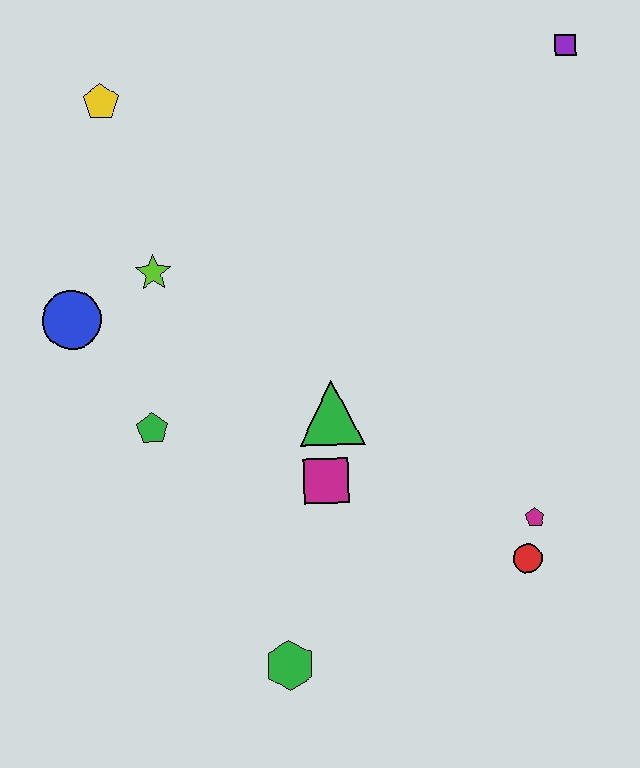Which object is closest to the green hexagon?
The magenta square is closest to the green hexagon.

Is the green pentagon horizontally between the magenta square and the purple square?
No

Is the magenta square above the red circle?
Yes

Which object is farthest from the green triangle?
The purple square is farthest from the green triangle.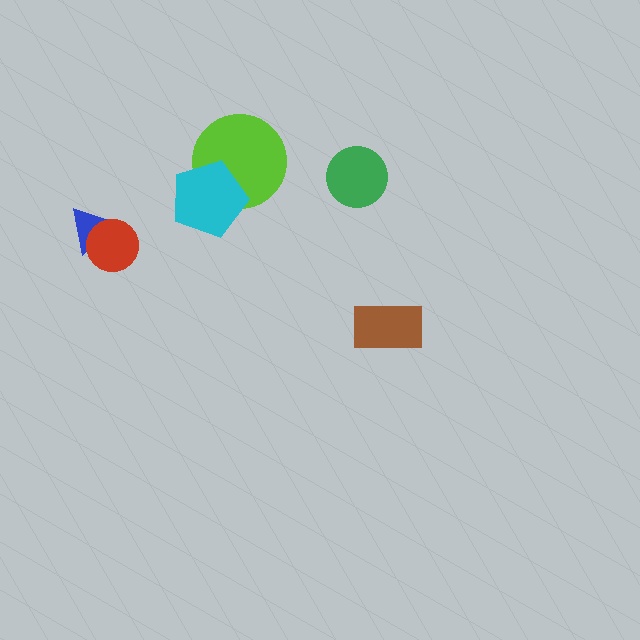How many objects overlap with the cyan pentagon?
1 object overlaps with the cyan pentagon.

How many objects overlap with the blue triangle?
1 object overlaps with the blue triangle.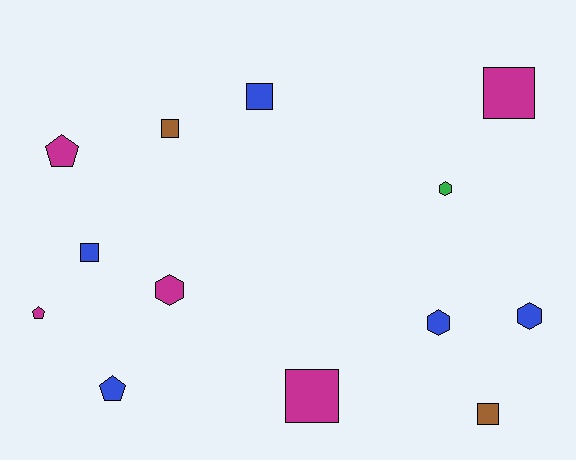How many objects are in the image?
There are 13 objects.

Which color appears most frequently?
Magenta, with 5 objects.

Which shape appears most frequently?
Square, with 6 objects.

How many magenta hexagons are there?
There is 1 magenta hexagon.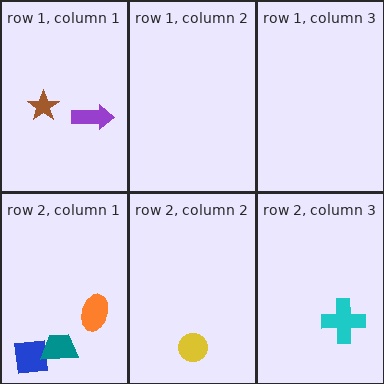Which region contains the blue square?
The row 2, column 1 region.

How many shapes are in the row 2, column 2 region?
1.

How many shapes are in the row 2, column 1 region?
3.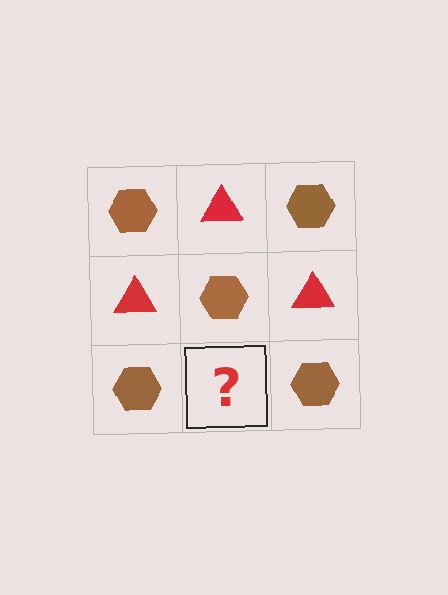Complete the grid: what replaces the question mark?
The question mark should be replaced with a red triangle.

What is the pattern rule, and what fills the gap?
The rule is that it alternates brown hexagon and red triangle in a checkerboard pattern. The gap should be filled with a red triangle.